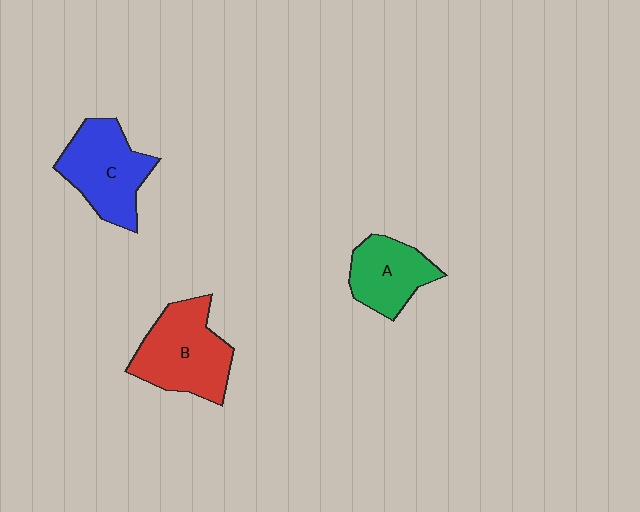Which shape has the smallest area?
Shape A (green).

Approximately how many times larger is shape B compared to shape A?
Approximately 1.5 times.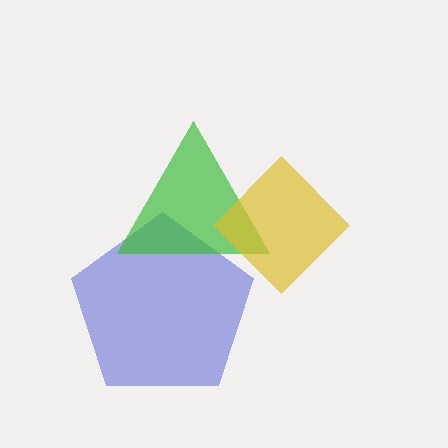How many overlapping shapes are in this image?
There are 3 overlapping shapes in the image.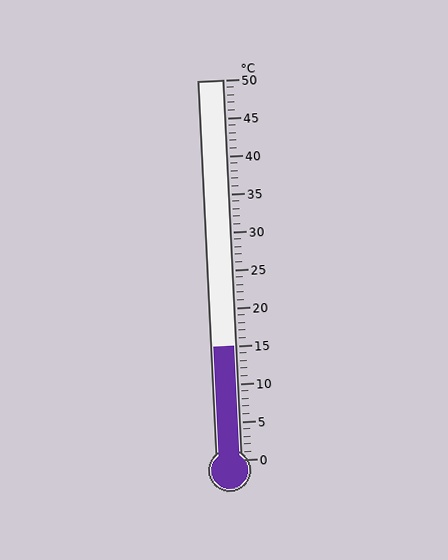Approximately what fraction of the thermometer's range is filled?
The thermometer is filled to approximately 30% of its range.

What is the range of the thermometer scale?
The thermometer scale ranges from 0°C to 50°C.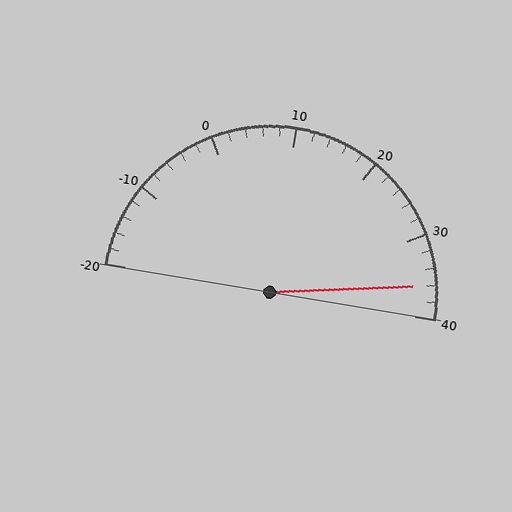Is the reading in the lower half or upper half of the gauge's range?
The reading is in the upper half of the range (-20 to 40).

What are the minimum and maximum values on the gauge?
The gauge ranges from -20 to 40.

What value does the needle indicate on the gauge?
The needle indicates approximately 36.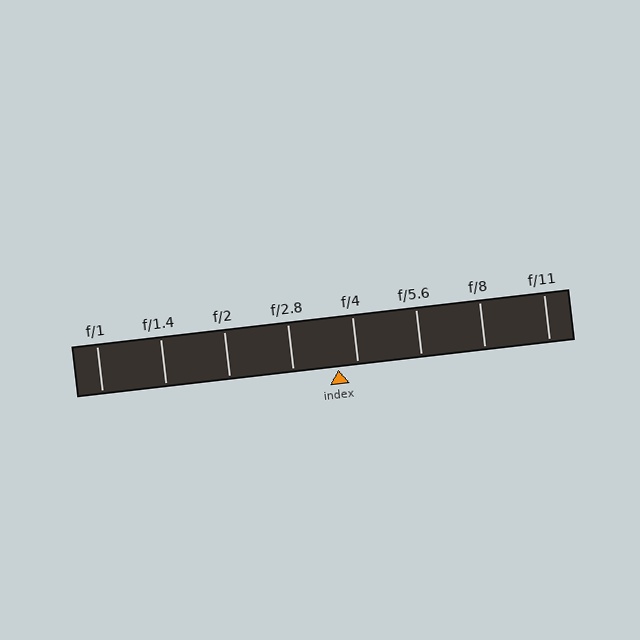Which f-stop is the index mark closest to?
The index mark is closest to f/4.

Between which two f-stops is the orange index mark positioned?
The index mark is between f/2.8 and f/4.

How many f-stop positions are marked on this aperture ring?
There are 8 f-stop positions marked.